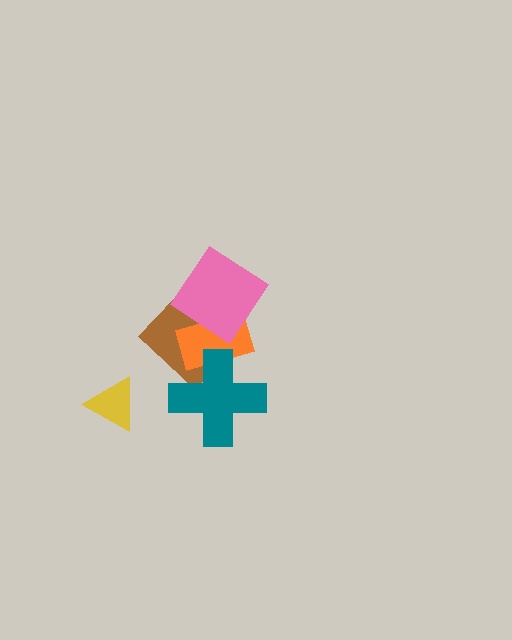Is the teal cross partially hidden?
No, no other shape covers it.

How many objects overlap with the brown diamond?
3 objects overlap with the brown diamond.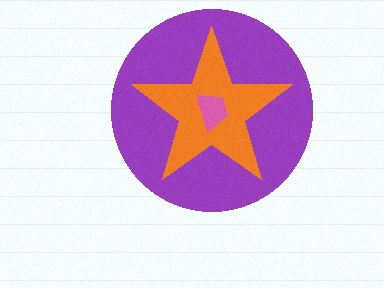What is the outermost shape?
The purple circle.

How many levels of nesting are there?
3.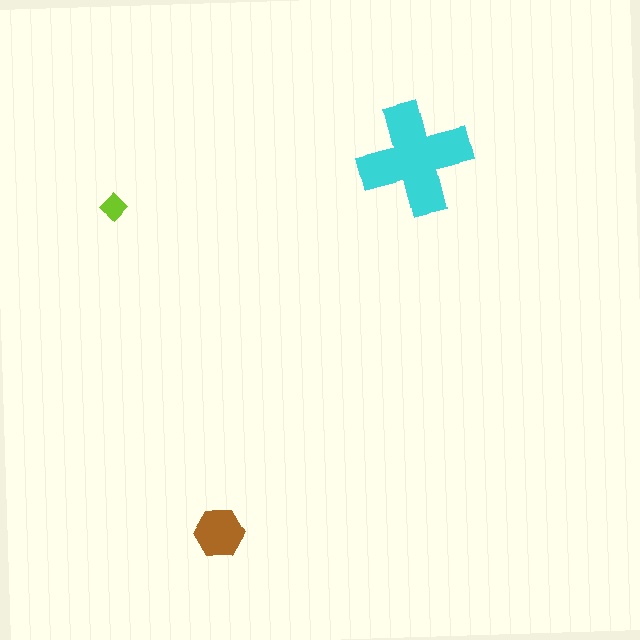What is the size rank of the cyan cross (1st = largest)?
1st.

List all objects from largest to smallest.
The cyan cross, the brown hexagon, the lime diamond.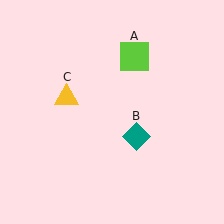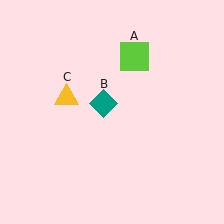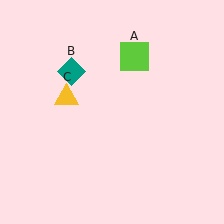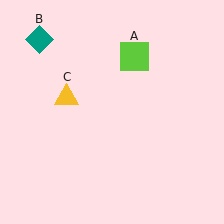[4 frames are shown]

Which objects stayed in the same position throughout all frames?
Lime square (object A) and yellow triangle (object C) remained stationary.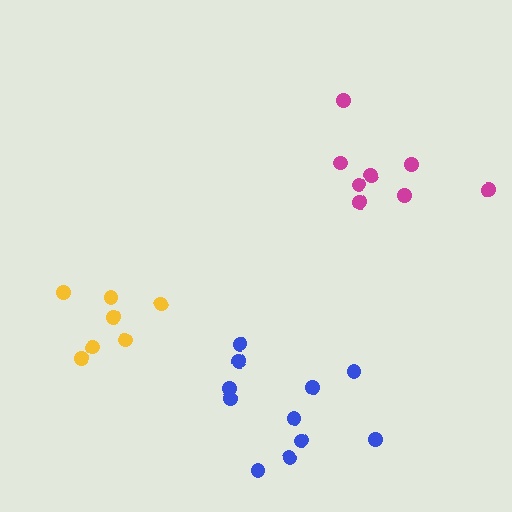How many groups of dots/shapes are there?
There are 3 groups.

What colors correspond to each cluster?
The clusters are colored: yellow, blue, magenta.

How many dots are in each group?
Group 1: 7 dots, Group 2: 11 dots, Group 3: 8 dots (26 total).